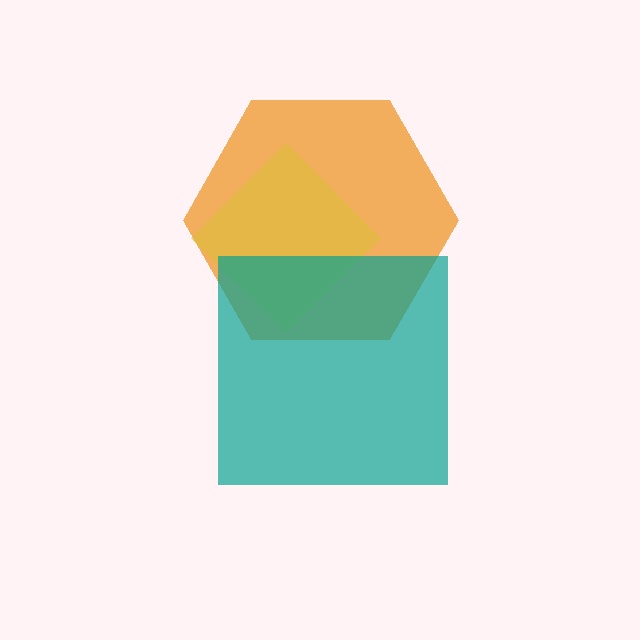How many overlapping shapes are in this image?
There are 3 overlapping shapes in the image.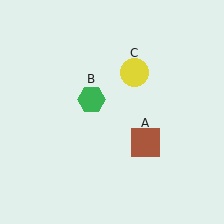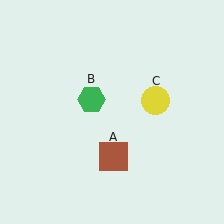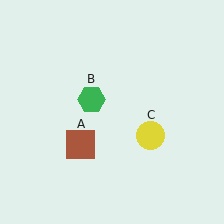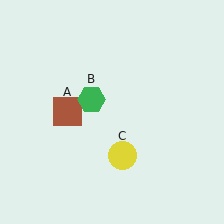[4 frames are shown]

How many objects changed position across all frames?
2 objects changed position: brown square (object A), yellow circle (object C).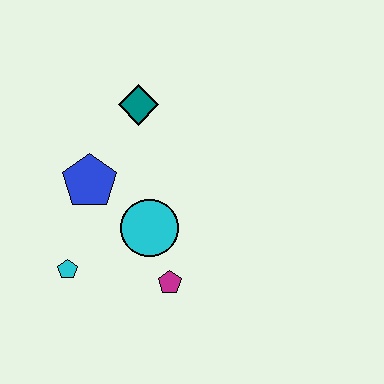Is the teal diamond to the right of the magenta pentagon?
No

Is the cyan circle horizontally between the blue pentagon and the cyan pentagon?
No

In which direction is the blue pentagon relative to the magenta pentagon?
The blue pentagon is above the magenta pentagon.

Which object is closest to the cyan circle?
The magenta pentagon is closest to the cyan circle.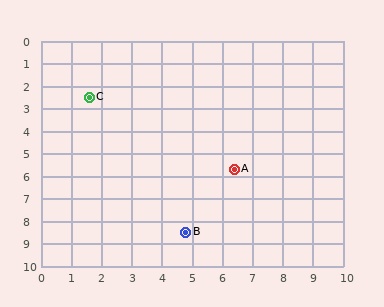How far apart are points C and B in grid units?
Points C and B are about 6.8 grid units apart.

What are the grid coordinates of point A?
Point A is at approximately (6.4, 5.7).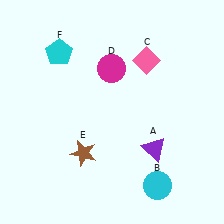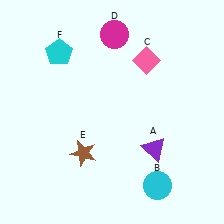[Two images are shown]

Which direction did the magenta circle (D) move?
The magenta circle (D) moved up.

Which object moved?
The magenta circle (D) moved up.